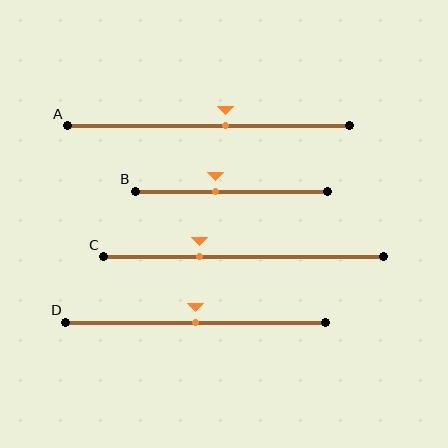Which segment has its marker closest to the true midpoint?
Segment D has its marker closest to the true midpoint.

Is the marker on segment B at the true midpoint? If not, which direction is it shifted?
No, the marker on segment B is shifted to the left by about 8% of the segment length.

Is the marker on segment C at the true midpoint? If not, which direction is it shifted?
No, the marker on segment C is shifted to the left by about 16% of the segment length.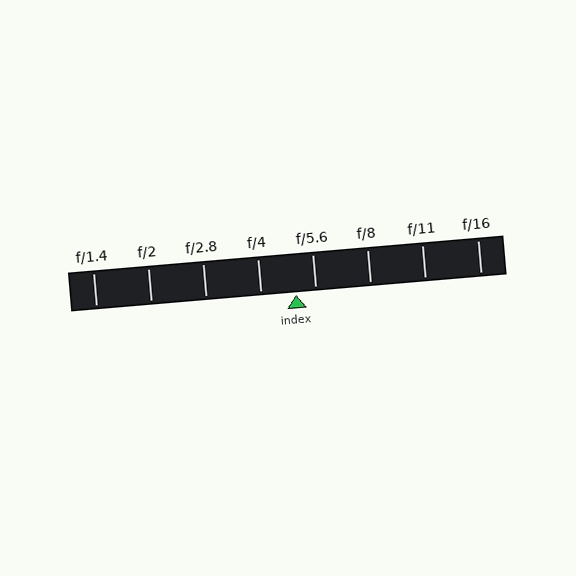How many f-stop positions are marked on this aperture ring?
There are 8 f-stop positions marked.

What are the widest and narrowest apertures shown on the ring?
The widest aperture shown is f/1.4 and the narrowest is f/16.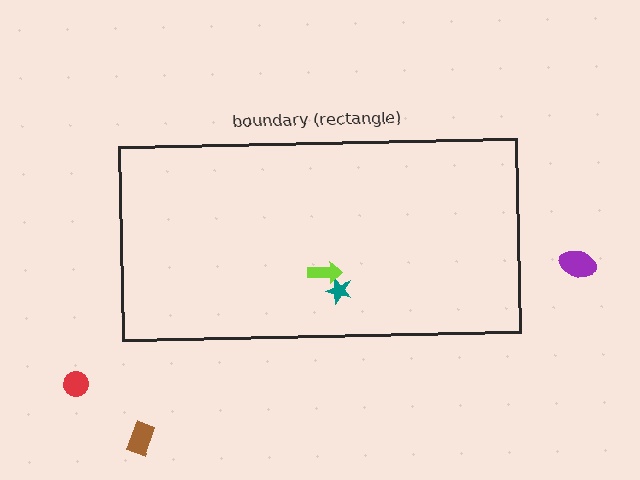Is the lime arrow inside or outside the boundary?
Inside.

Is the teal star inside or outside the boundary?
Inside.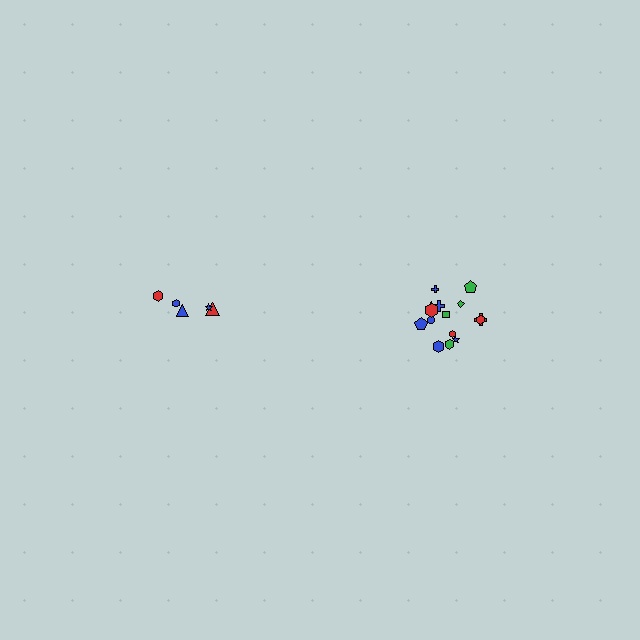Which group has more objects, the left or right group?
The right group.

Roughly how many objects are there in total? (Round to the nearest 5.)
Roughly 20 objects in total.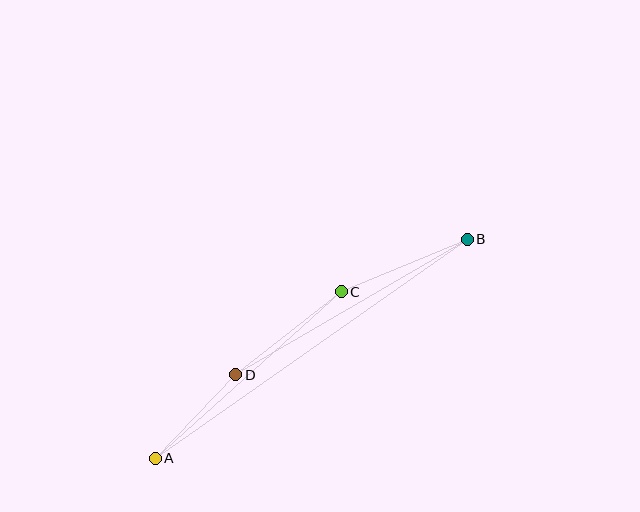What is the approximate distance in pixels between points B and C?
The distance between B and C is approximately 136 pixels.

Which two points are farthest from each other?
Points A and B are farthest from each other.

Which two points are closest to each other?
Points A and D are closest to each other.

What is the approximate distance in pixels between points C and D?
The distance between C and D is approximately 135 pixels.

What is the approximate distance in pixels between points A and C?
The distance between A and C is approximately 250 pixels.